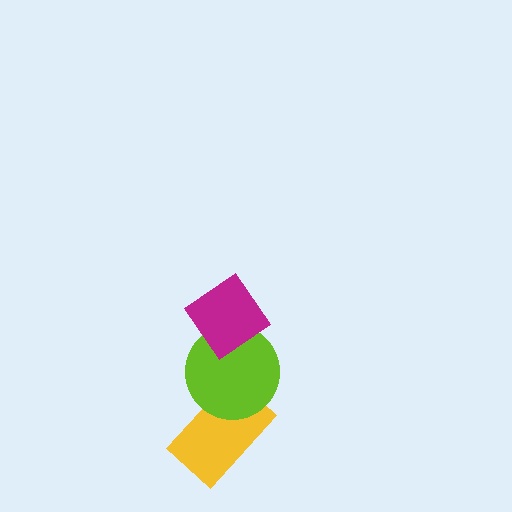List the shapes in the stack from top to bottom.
From top to bottom: the magenta diamond, the lime circle, the yellow rectangle.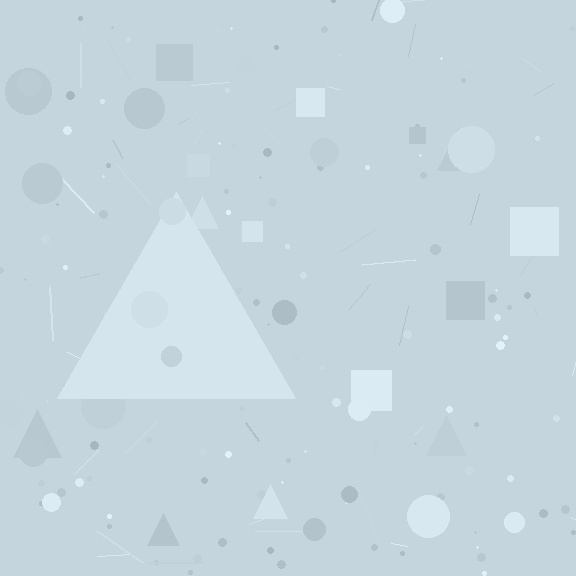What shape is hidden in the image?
A triangle is hidden in the image.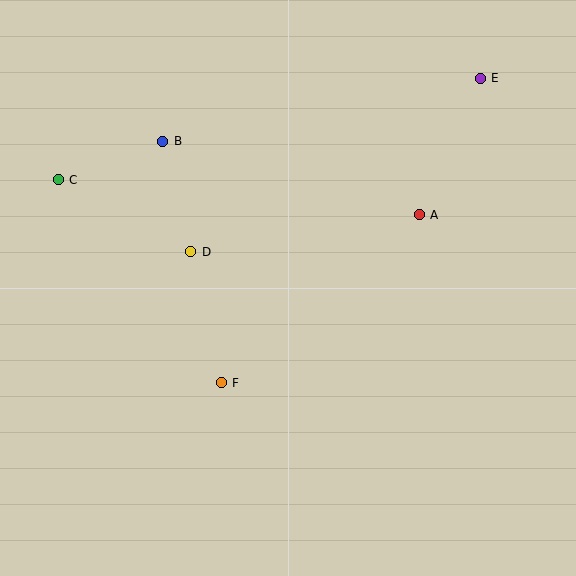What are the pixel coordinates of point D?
Point D is at (191, 252).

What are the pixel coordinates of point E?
Point E is at (480, 78).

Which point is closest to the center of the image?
Point D at (191, 252) is closest to the center.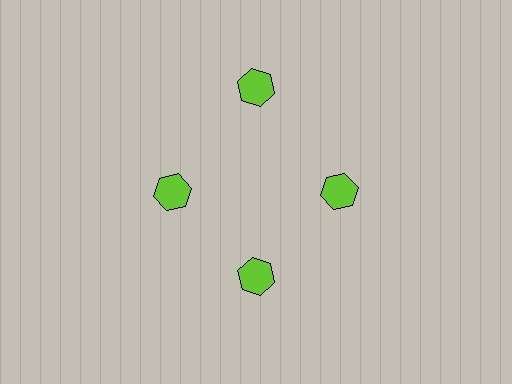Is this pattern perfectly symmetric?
No. The 4 lime hexagons are arranged in a ring, but one element near the 12 o'clock position is pushed outward from the center, breaking the 4-fold rotational symmetry.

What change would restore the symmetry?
The symmetry would be restored by moving it inward, back onto the ring so that all 4 hexagons sit at equal angles and equal distance from the center.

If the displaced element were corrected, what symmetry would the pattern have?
It would have 4-fold rotational symmetry — the pattern would map onto itself every 90 degrees.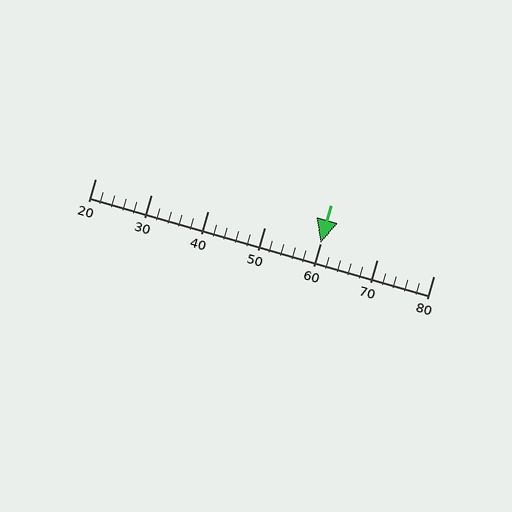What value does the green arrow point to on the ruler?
The green arrow points to approximately 60.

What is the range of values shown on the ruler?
The ruler shows values from 20 to 80.